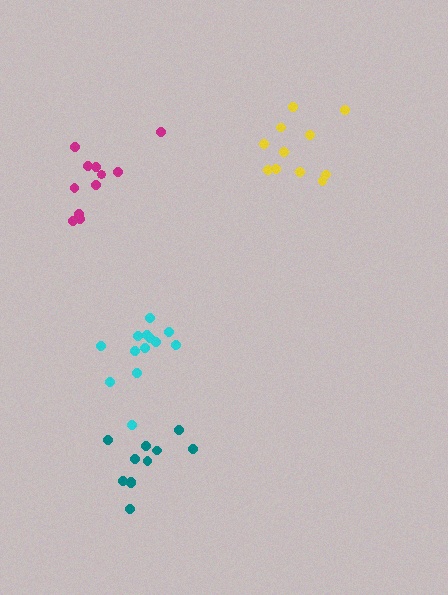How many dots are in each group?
Group 1: 11 dots, Group 2: 13 dots, Group 3: 11 dots, Group 4: 11 dots (46 total).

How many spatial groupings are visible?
There are 4 spatial groupings.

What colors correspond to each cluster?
The clusters are colored: yellow, cyan, magenta, teal.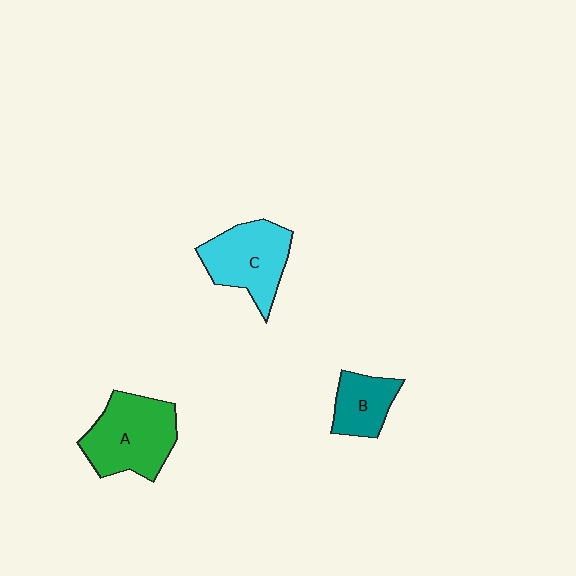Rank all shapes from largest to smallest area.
From largest to smallest: A (green), C (cyan), B (teal).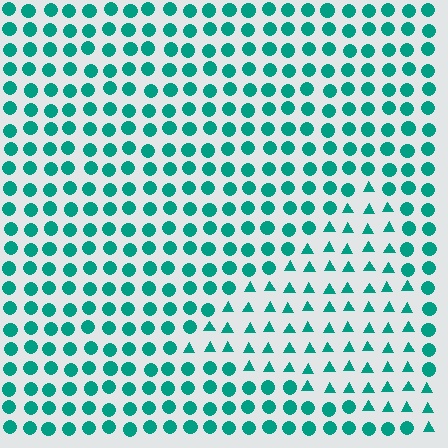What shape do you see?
I see a triangle.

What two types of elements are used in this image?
The image uses triangles inside the triangle region and circles outside it.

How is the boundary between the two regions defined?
The boundary is defined by a change in element shape: triangles inside vs. circles outside. All elements share the same color and spacing.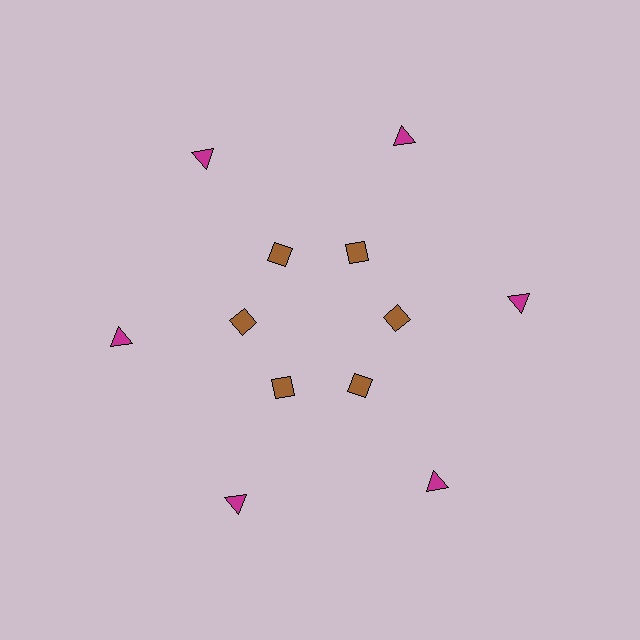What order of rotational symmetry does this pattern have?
This pattern has 6-fold rotational symmetry.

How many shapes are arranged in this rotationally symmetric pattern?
There are 12 shapes, arranged in 6 groups of 2.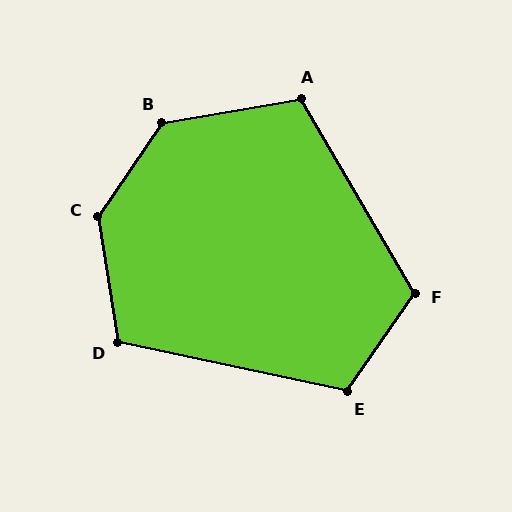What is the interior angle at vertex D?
Approximately 111 degrees (obtuse).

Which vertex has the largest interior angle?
C, at approximately 137 degrees.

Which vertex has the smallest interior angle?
A, at approximately 111 degrees.